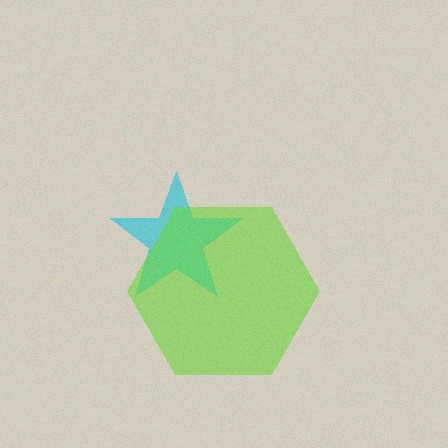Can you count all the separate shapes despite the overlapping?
Yes, there are 2 separate shapes.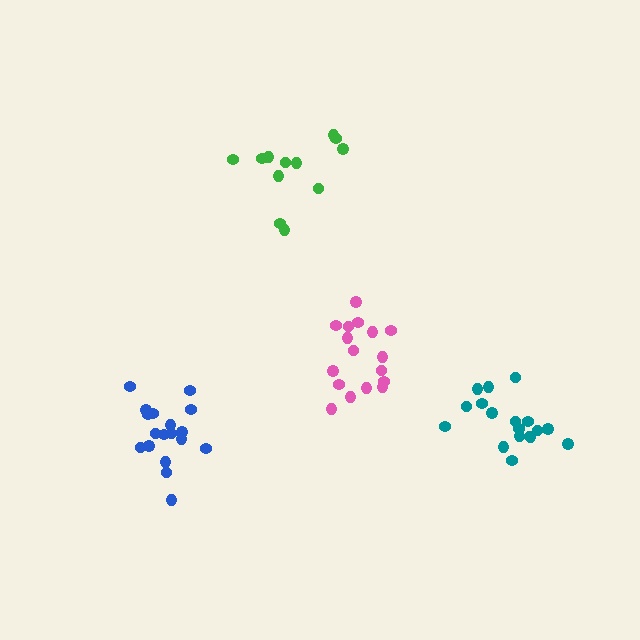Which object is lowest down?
The blue cluster is bottommost.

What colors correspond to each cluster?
The clusters are colored: green, pink, blue, teal.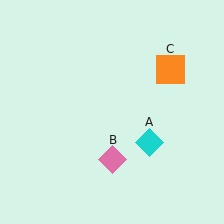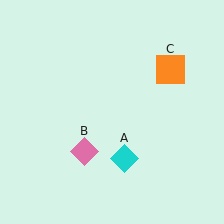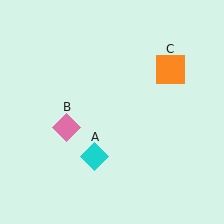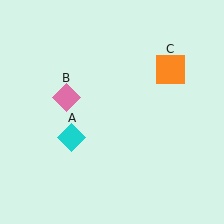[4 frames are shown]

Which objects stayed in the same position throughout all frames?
Orange square (object C) remained stationary.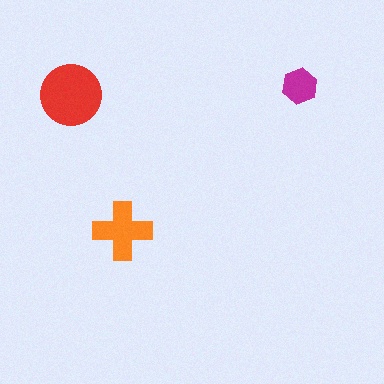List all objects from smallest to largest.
The magenta hexagon, the orange cross, the red circle.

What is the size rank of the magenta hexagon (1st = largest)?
3rd.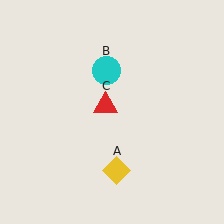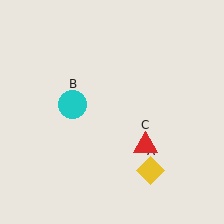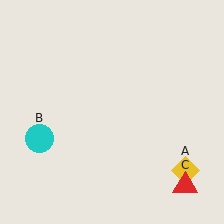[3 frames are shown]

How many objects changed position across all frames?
3 objects changed position: yellow diamond (object A), cyan circle (object B), red triangle (object C).